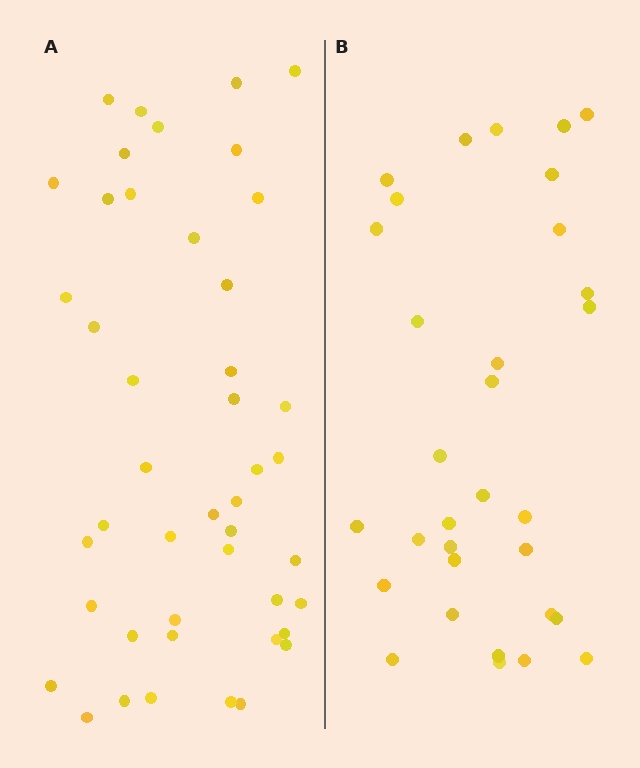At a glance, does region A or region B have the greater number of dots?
Region A (the left region) has more dots.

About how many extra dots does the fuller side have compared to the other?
Region A has approximately 15 more dots than region B.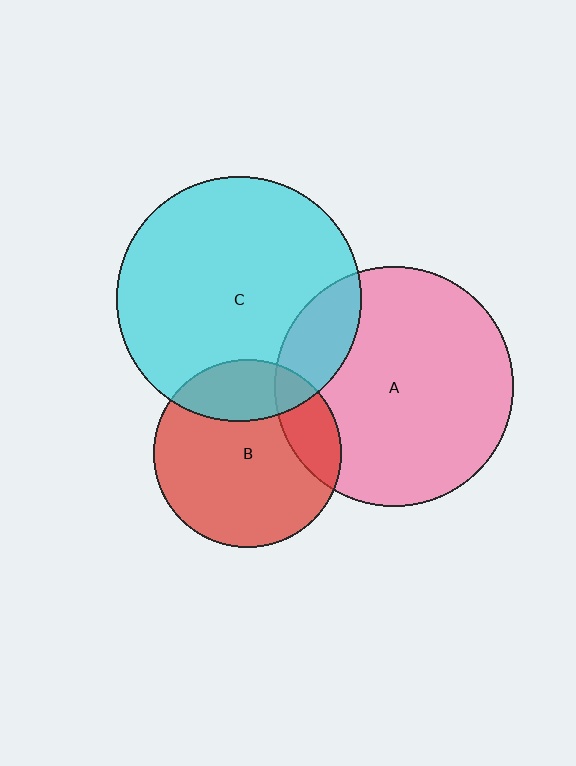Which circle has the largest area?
Circle C (cyan).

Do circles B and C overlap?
Yes.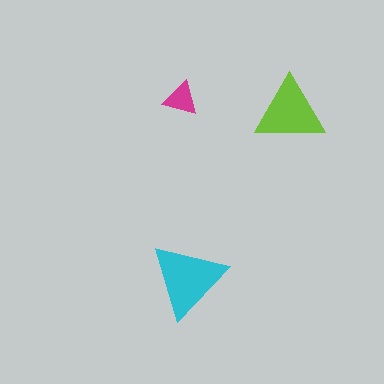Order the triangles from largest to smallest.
the cyan one, the lime one, the magenta one.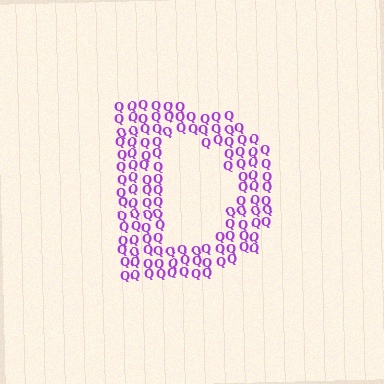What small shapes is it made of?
It is made of small letter Q's.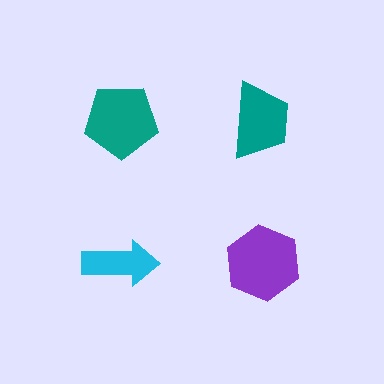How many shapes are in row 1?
2 shapes.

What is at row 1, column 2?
A teal trapezoid.